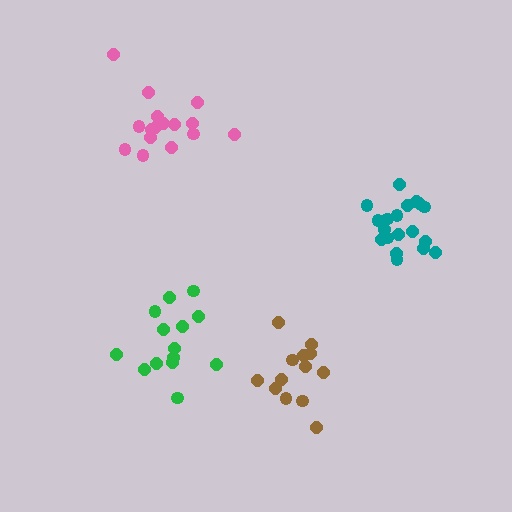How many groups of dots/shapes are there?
There are 4 groups.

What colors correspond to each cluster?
The clusters are colored: teal, pink, brown, green.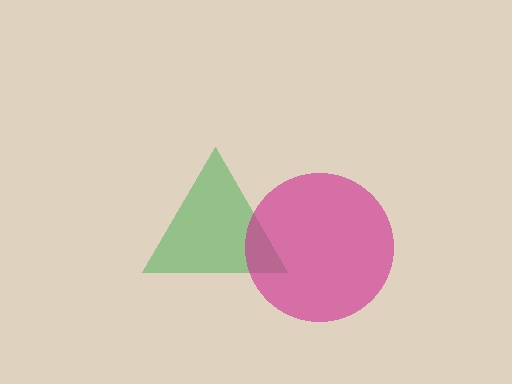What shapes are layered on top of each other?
The layered shapes are: a green triangle, a magenta circle.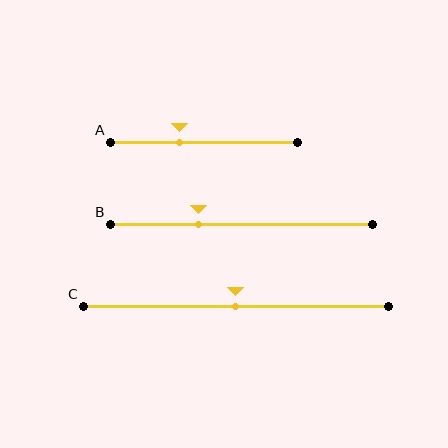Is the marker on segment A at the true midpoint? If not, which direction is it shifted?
No, the marker on segment A is shifted to the left by about 13% of the segment length.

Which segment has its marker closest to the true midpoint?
Segment C has its marker closest to the true midpoint.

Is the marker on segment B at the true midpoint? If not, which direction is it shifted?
No, the marker on segment B is shifted to the left by about 17% of the segment length.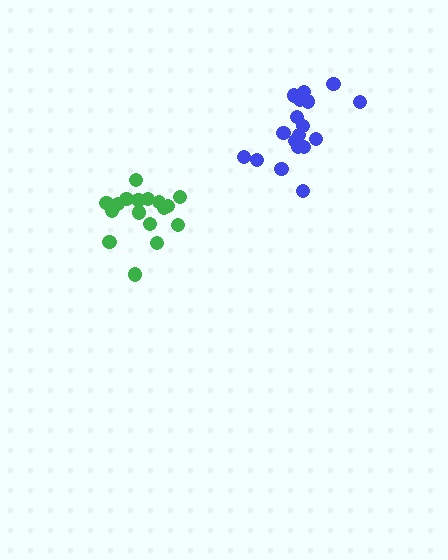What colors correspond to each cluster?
The clusters are colored: green, blue.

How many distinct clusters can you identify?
There are 2 distinct clusters.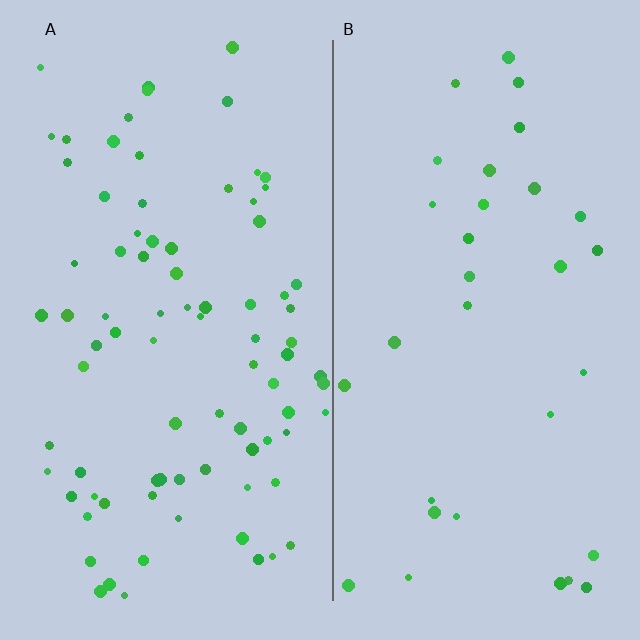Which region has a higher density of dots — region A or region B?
A (the left).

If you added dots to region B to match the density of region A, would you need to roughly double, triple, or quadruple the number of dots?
Approximately triple.